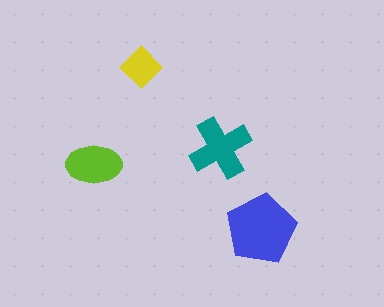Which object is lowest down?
The blue pentagon is bottommost.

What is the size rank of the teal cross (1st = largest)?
2nd.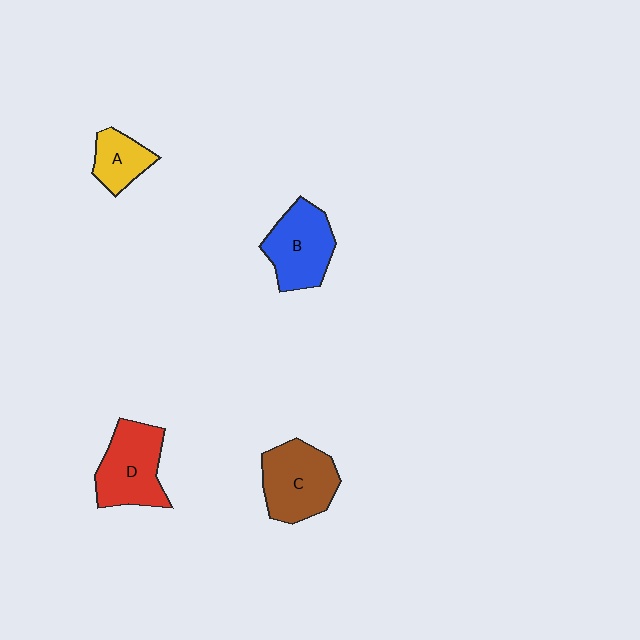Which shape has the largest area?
Shape C (brown).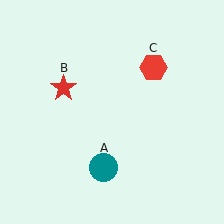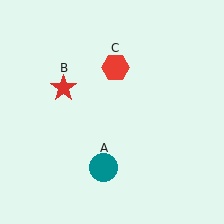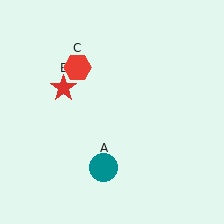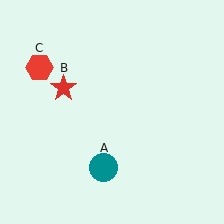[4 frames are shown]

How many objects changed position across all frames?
1 object changed position: red hexagon (object C).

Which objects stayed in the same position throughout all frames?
Teal circle (object A) and red star (object B) remained stationary.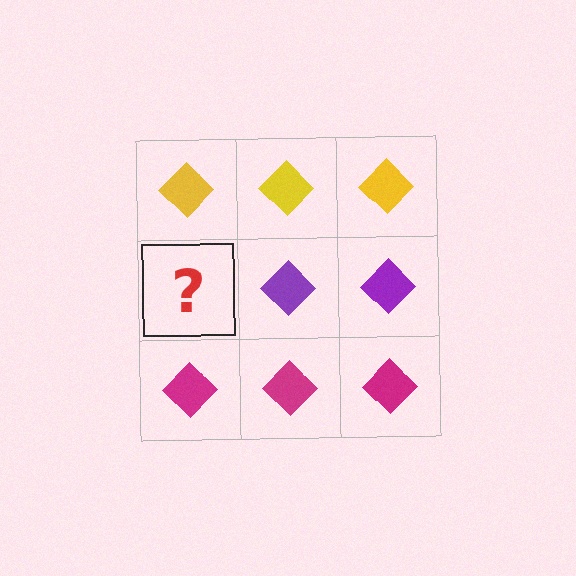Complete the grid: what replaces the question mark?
The question mark should be replaced with a purple diamond.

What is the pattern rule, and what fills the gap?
The rule is that each row has a consistent color. The gap should be filled with a purple diamond.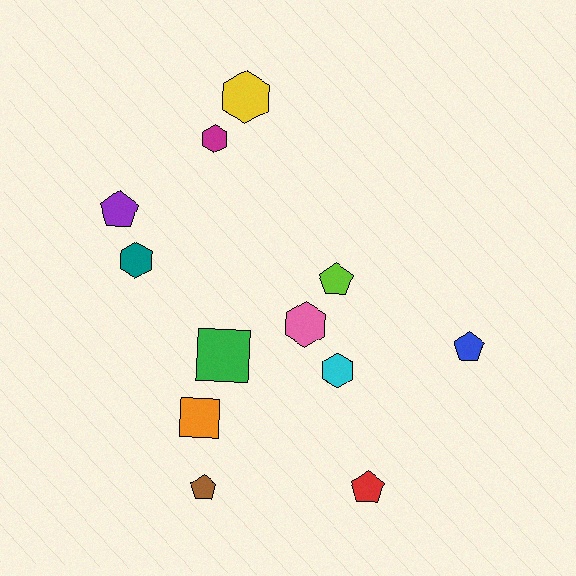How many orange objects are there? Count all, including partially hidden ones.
There is 1 orange object.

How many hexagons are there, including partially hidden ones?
There are 5 hexagons.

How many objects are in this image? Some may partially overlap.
There are 12 objects.